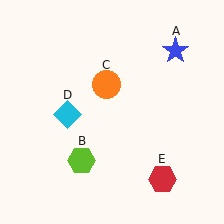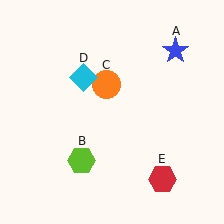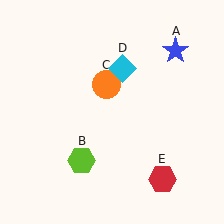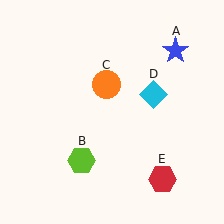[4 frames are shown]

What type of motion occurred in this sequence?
The cyan diamond (object D) rotated clockwise around the center of the scene.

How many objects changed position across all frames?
1 object changed position: cyan diamond (object D).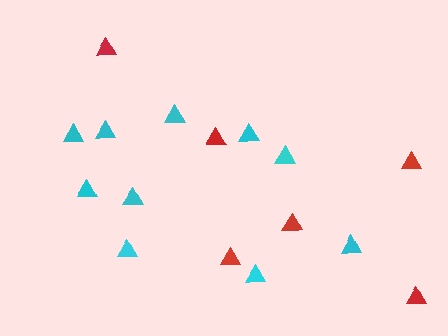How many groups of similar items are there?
There are 2 groups: one group of cyan triangles (10) and one group of red triangles (6).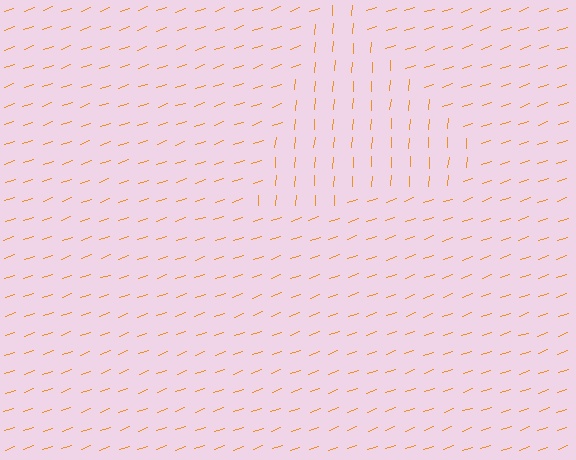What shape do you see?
I see a triangle.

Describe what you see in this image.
The image is filled with small orange line segments. A triangle region in the image has lines oriented differently from the surrounding lines, creating a visible texture boundary.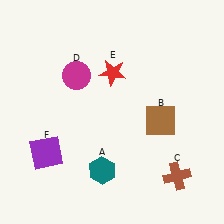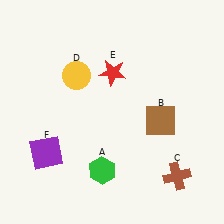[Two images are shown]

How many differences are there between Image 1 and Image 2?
There are 2 differences between the two images.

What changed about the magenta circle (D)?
In Image 1, D is magenta. In Image 2, it changed to yellow.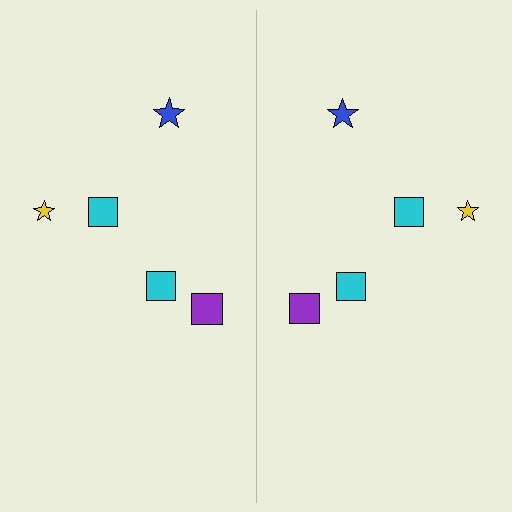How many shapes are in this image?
There are 10 shapes in this image.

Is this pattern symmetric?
Yes, this pattern has bilateral (reflection) symmetry.